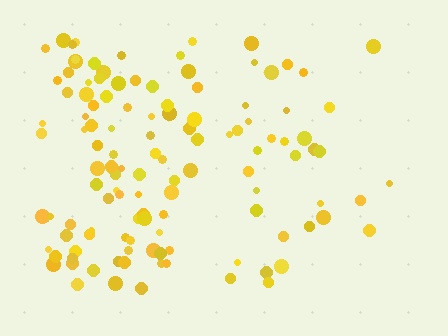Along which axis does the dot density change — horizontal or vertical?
Horizontal.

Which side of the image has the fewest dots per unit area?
The right.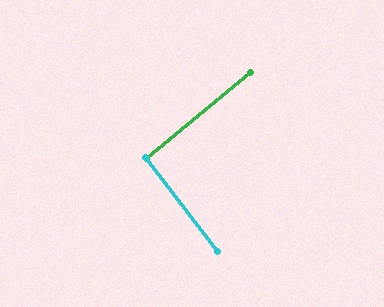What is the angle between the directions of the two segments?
Approximately 88 degrees.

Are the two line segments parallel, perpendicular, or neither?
Perpendicular — they meet at approximately 88°.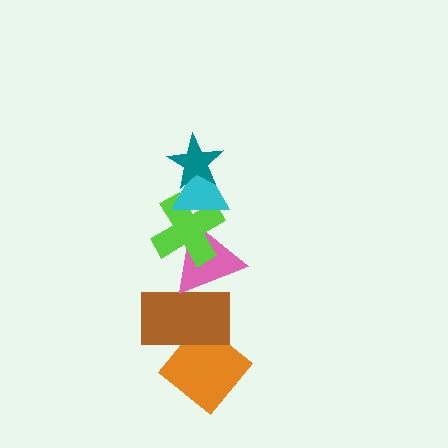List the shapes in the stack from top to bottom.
From top to bottom: the teal star, the cyan triangle, the lime cross, the pink triangle, the brown rectangle, the orange diamond.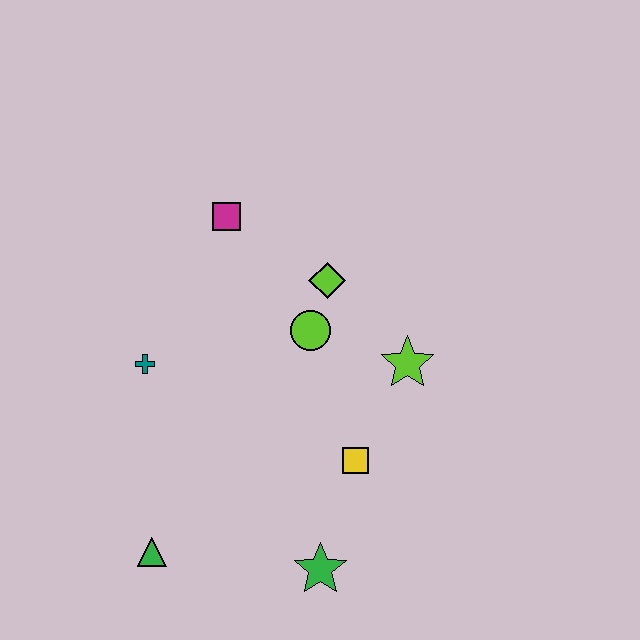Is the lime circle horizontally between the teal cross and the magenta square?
No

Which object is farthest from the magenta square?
The green star is farthest from the magenta square.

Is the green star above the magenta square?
No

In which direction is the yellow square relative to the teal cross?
The yellow square is to the right of the teal cross.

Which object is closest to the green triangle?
The green star is closest to the green triangle.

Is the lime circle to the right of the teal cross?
Yes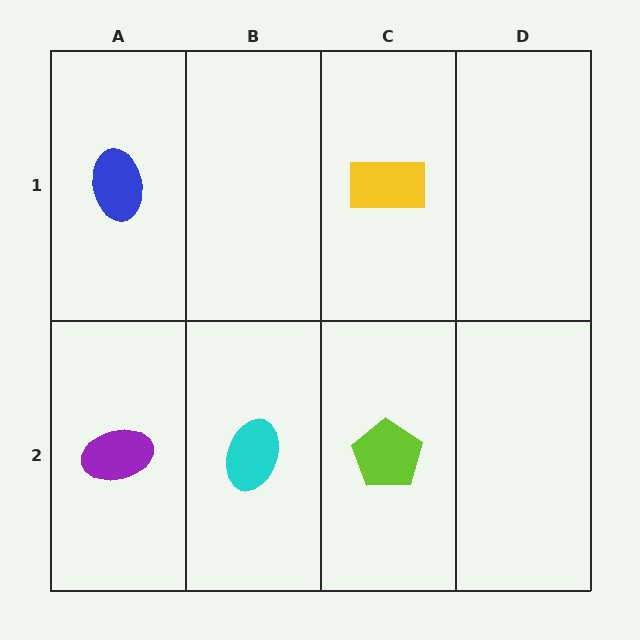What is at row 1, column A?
A blue ellipse.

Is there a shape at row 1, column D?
No, that cell is empty.